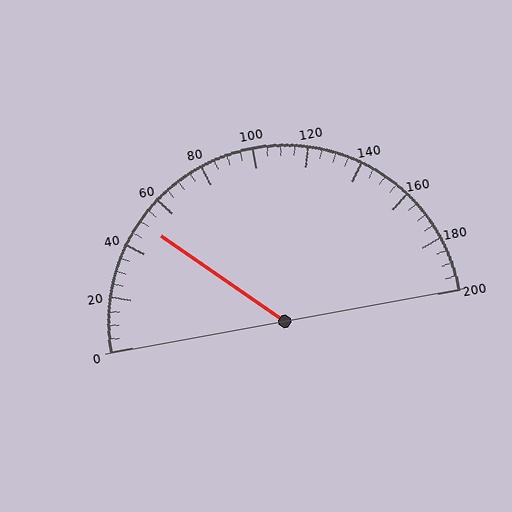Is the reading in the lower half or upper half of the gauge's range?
The reading is in the lower half of the range (0 to 200).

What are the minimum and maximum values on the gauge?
The gauge ranges from 0 to 200.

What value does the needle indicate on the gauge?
The needle indicates approximately 50.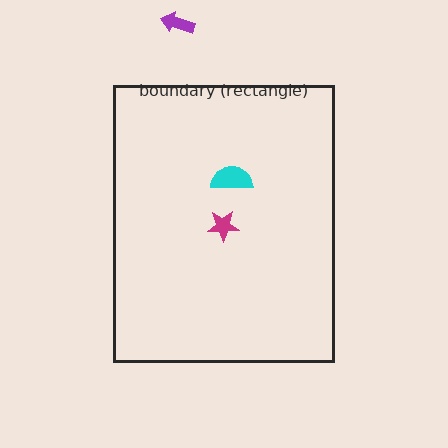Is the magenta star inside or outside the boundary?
Inside.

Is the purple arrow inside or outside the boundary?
Outside.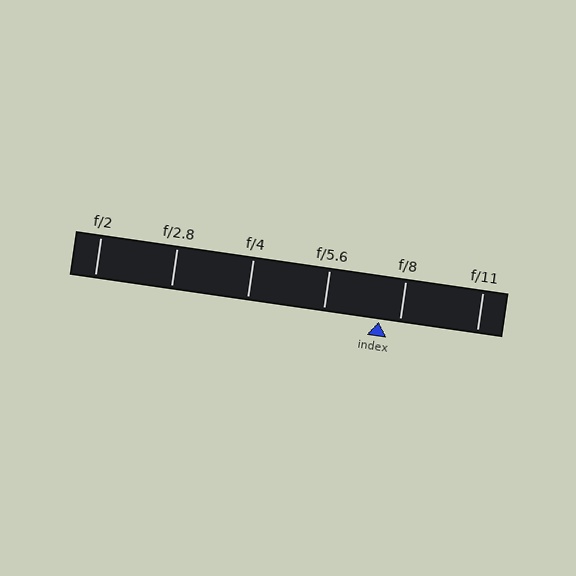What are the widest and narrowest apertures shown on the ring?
The widest aperture shown is f/2 and the narrowest is f/11.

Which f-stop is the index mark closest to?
The index mark is closest to f/8.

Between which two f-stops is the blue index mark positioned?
The index mark is between f/5.6 and f/8.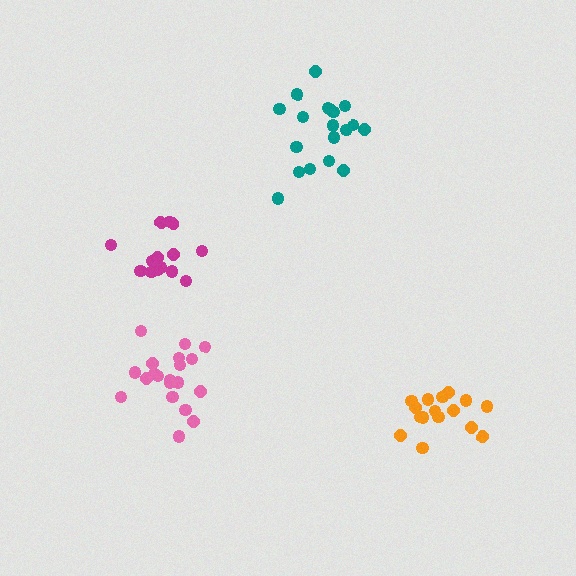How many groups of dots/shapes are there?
There are 4 groups.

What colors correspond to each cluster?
The clusters are colored: teal, pink, orange, magenta.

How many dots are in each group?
Group 1: 19 dots, Group 2: 20 dots, Group 3: 16 dots, Group 4: 14 dots (69 total).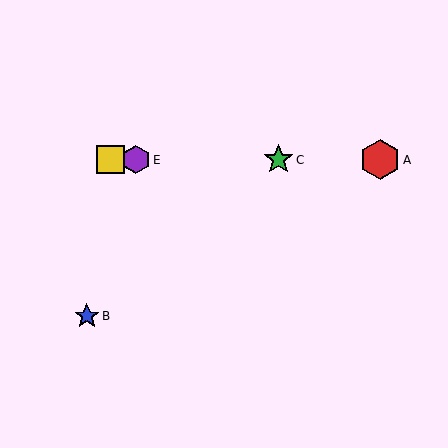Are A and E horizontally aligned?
Yes, both are at y≈160.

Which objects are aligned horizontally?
Objects A, C, D, E are aligned horizontally.